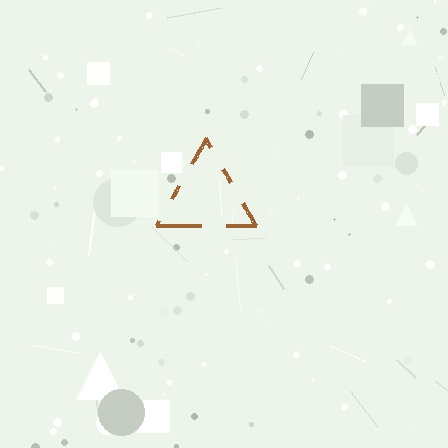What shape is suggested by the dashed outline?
The dashed outline suggests a triangle.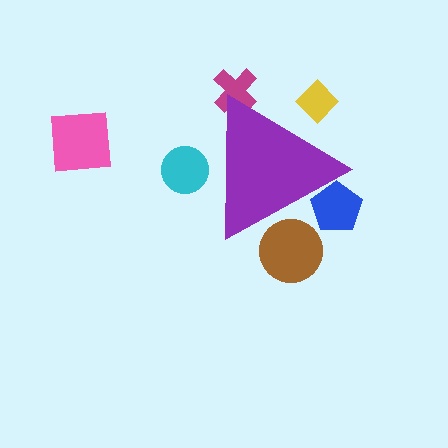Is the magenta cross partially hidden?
Yes, the magenta cross is partially hidden behind the purple triangle.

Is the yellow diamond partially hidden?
Yes, the yellow diamond is partially hidden behind the purple triangle.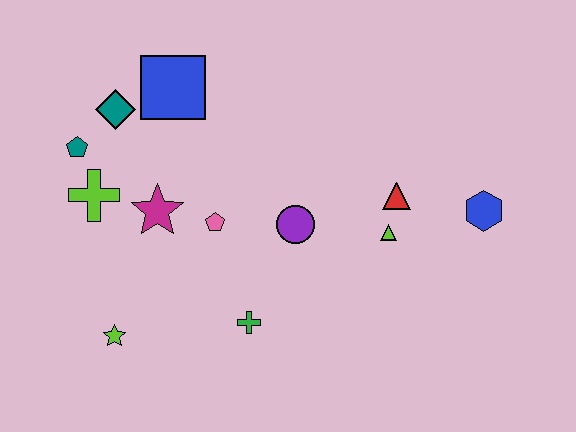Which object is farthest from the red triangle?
The teal pentagon is farthest from the red triangle.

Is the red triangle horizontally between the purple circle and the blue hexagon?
Yes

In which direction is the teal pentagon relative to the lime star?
The teal pentagon is above the lime star.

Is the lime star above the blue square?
No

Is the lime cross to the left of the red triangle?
Yes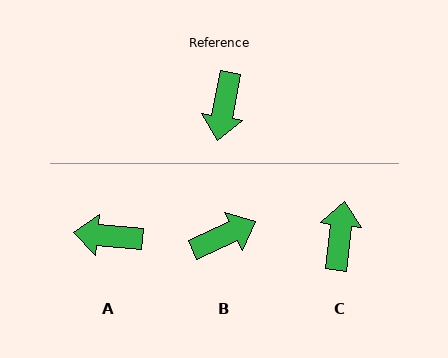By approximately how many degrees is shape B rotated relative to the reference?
Approximately 125 degrees counter-clockwise.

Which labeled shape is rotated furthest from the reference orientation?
C, about 176 degrees away.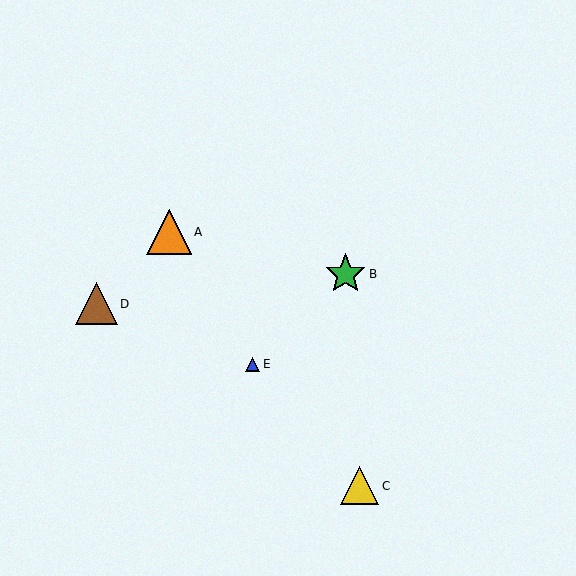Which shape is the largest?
The orange triangle (labeled A) is the largest.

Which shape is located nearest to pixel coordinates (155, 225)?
The orange triangle (labeled A) at (169, 232) is nearest to that location.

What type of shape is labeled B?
Shape B is a green star.